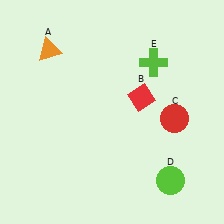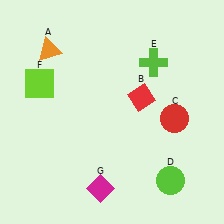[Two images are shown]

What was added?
A lime square (F), a magenta diamond (G) were added in Image 2.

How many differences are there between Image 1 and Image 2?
There are 2 differences between the two images.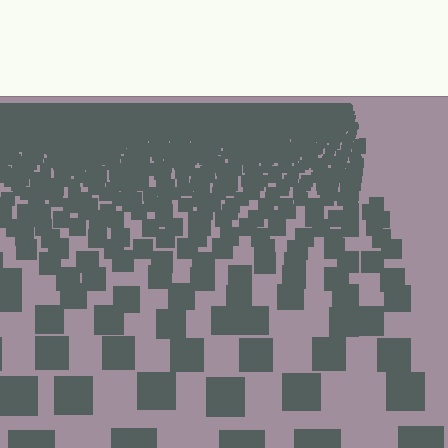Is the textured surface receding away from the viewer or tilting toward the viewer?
The surface is receding away from the viewer. Texture elements get smaller and denser toward the top.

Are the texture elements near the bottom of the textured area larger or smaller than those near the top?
Larger. Near the bottom, elements are closer to the viewer and appear at a bigger on-screen size.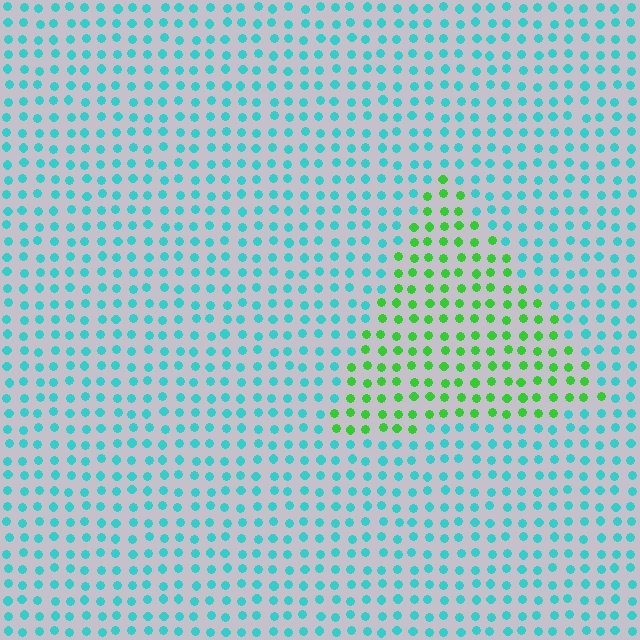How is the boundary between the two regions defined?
The boundary is defined purely by a slight shift in hue (about 59 degrees). Spacing, size, and orientation are identical on both sides.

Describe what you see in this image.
The image is filled with small cyan elements in a uniform arrangement. A triangle-shaped region is visible where the elements are tinted to a slightly different hue, forming a subtle color boundary.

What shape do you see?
I see a triangle.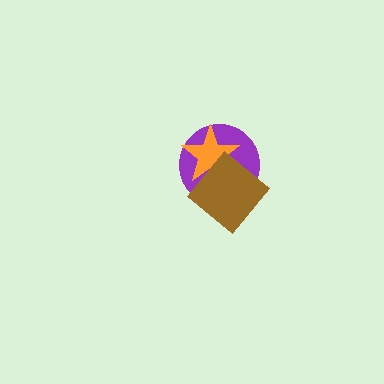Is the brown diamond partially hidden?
No, no other shape covers it.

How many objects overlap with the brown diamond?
2 objects overlap with the brown diamond.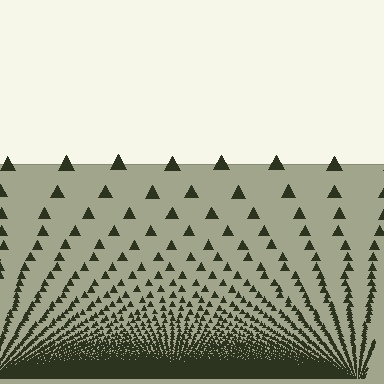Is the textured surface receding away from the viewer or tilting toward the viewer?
The surface appears to tilt toward the viewer. Texture elements get larger and sparser toward the top.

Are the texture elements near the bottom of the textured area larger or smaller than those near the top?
Smaller. The gradient is inverted — elements near the bottom are smaller and denser.